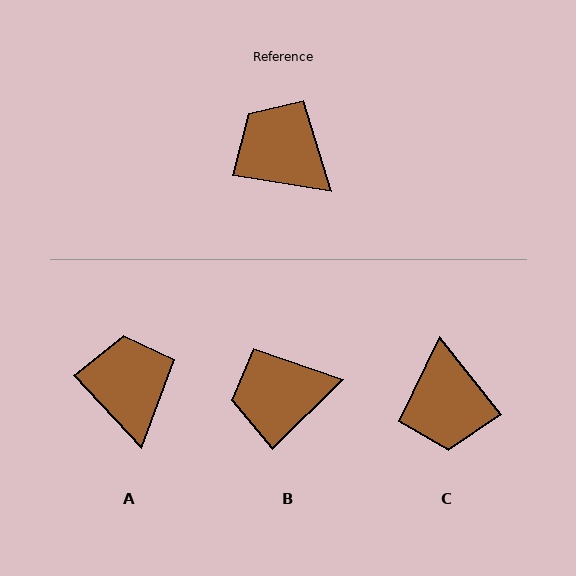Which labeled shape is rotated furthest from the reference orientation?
C, about 138 degrees away.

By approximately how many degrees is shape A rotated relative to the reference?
Approximately 38 degrees clockwise.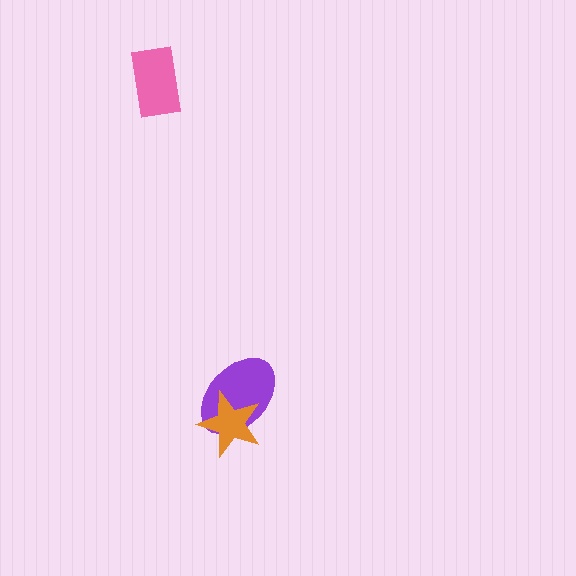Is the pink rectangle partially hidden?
No, no other shape covers it.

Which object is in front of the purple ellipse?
The orange star is in front of the purple ellipse.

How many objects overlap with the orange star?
1 object overlaps with the orange star.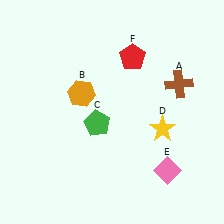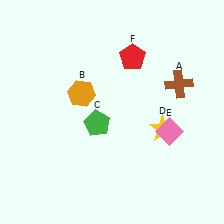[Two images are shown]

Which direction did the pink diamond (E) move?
The pink diamond (E) moved up.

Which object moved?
The pink diamond (E) moved up.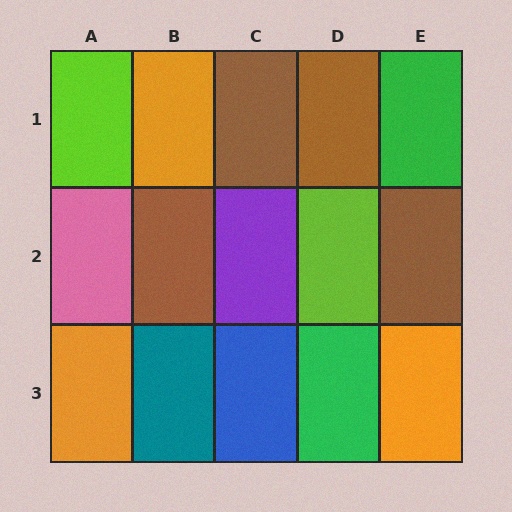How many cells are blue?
1 cell is blue.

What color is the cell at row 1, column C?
Brown.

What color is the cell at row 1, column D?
Brown.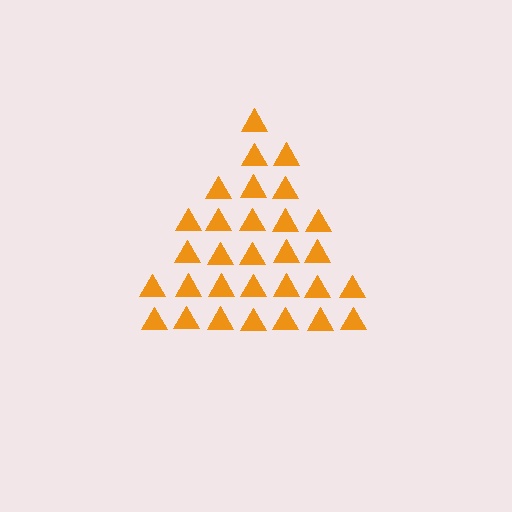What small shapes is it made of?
It is made of small triangles.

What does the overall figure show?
The overall figure shows a triangle.